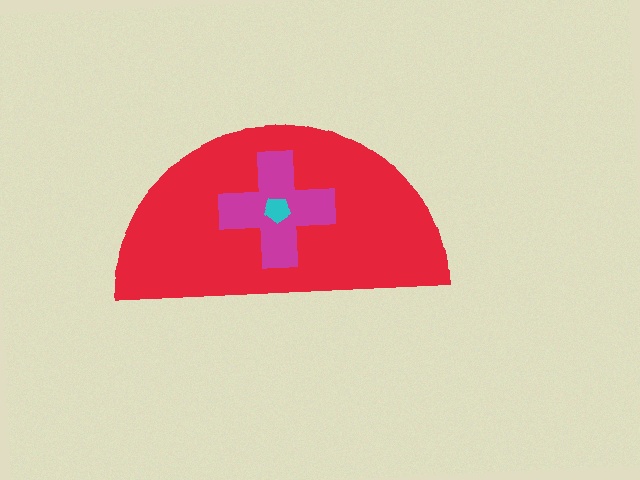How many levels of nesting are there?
3.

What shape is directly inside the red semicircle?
The magenta cross.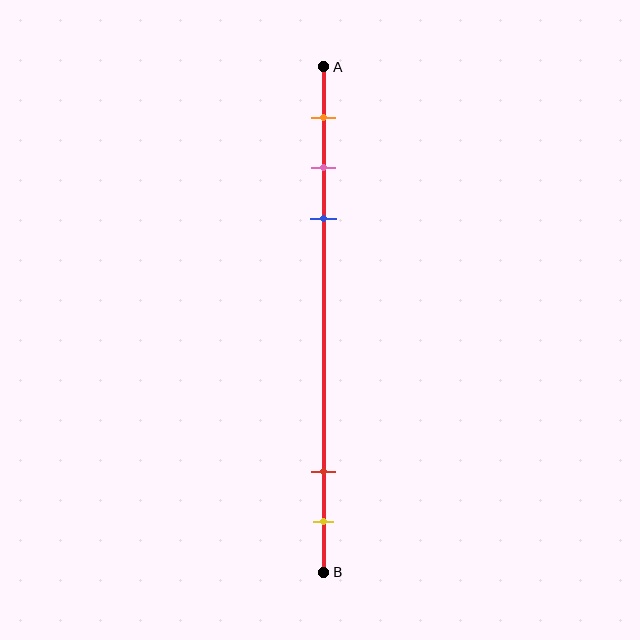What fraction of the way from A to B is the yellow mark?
The yellow mark is approximately 90% (0.9) of the way from A to B.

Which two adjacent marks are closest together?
The pink and blue marks are the closest adjacent pair.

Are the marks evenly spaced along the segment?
No, the marks are not evenly spaced.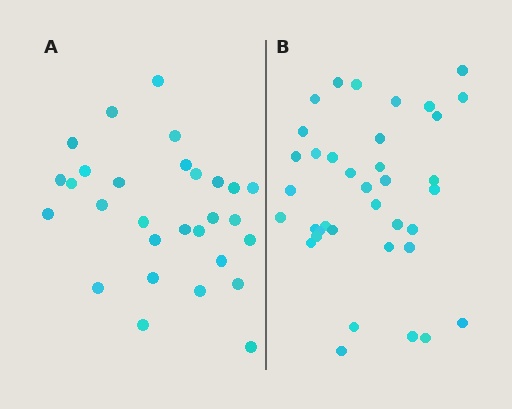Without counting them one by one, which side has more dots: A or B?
Region B (the right region) has more dots.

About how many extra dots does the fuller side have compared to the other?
Region B has roughly 8 or so more dots than region A.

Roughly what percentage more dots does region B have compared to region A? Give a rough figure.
About 30% more.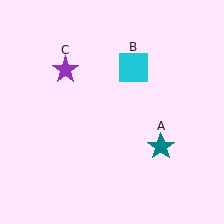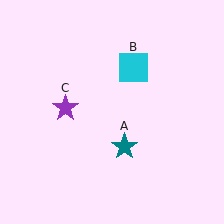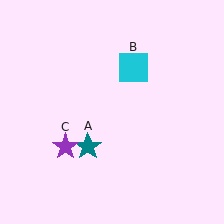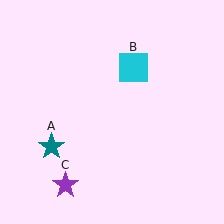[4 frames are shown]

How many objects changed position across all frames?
2 objects changed position: teal star (object A), purple star (object C).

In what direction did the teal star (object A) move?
The teal star (object A) moved left.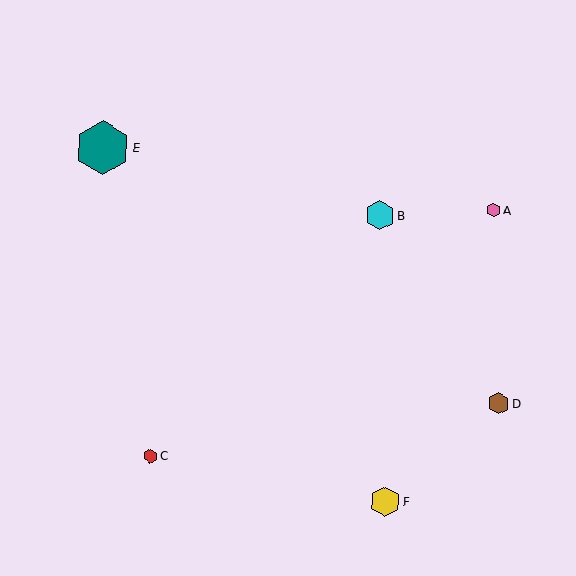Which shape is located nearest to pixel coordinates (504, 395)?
The brown hexagon (labeled D) at (498, 403) is nearest to that location.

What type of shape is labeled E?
Shape E is a teal hexagon.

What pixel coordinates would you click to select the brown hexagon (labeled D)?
Click at (498, 403) to select the brown hexagon D.